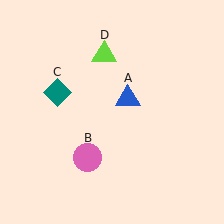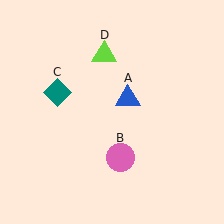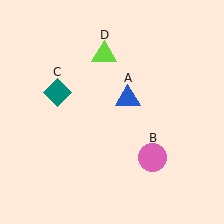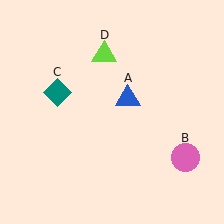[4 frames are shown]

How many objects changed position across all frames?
1 object changed position: pink circle (object B).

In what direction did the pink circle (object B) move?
The pink circle (object B) moved right.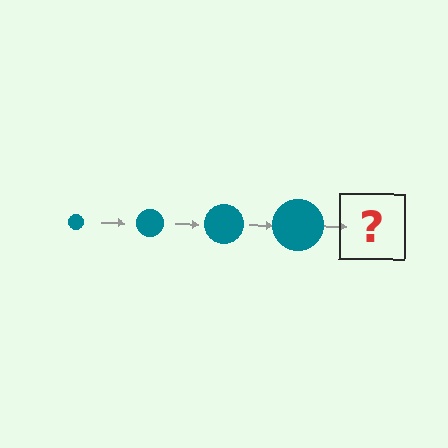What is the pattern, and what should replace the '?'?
The pattern is that the circle gets progressively larger each step. The '?' should be a teal circle, larger than the previous one.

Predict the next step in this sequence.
The next step is a teal circle, larger than the previous one.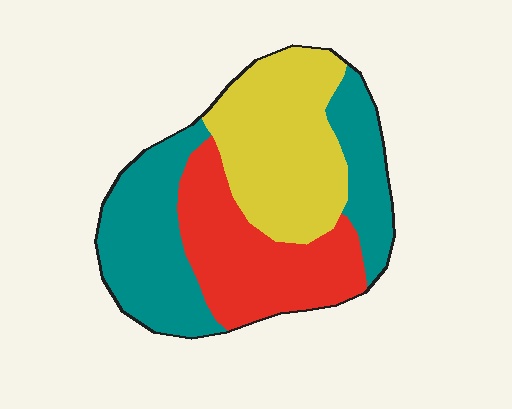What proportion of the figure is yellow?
Yellow covers about 35% of the figure.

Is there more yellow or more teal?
Teal.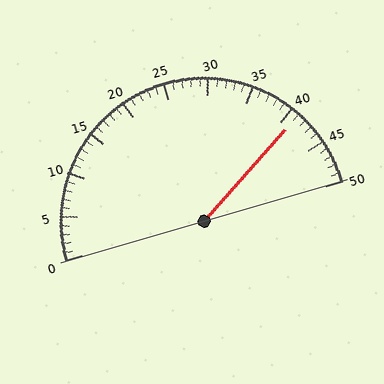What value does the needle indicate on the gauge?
The needle indicates approximately 41.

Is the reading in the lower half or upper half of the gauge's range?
The reading is in the upper half of the range (0 to 50).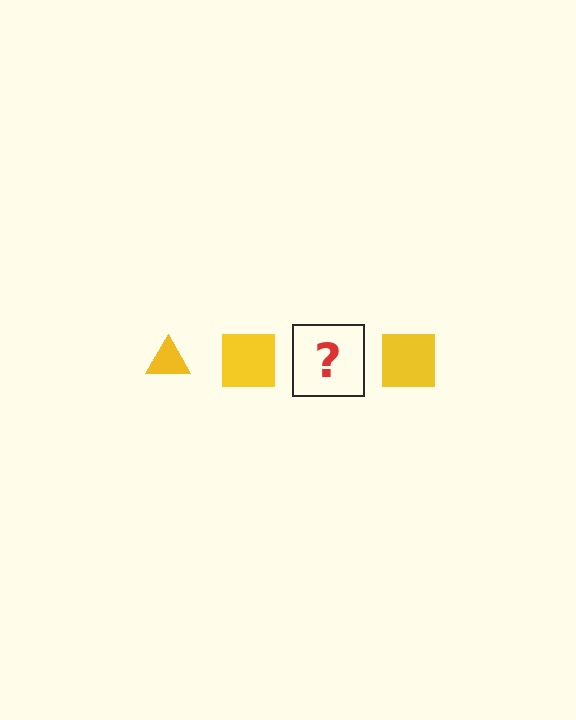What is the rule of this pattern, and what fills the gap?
The rule is that the pattern cycles through triangle, square shapes in yellow. The gap should be filled with a yellow triangle.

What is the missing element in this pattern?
The missing element is a yellow triangle.